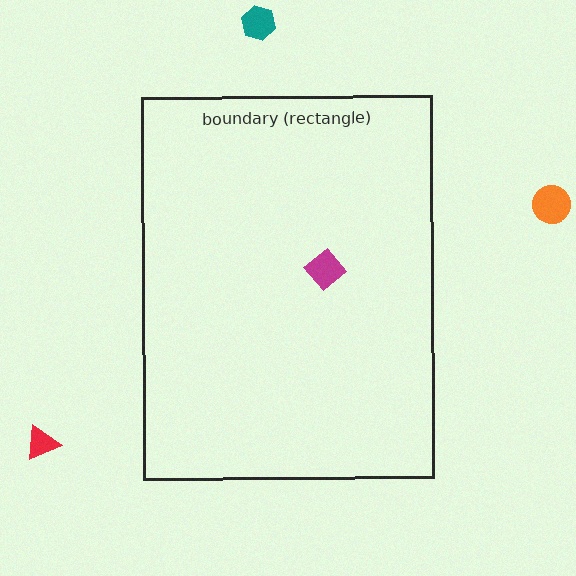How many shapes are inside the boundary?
1 inside, 3 outside.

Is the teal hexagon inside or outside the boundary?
Outside.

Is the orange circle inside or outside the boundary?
Outside.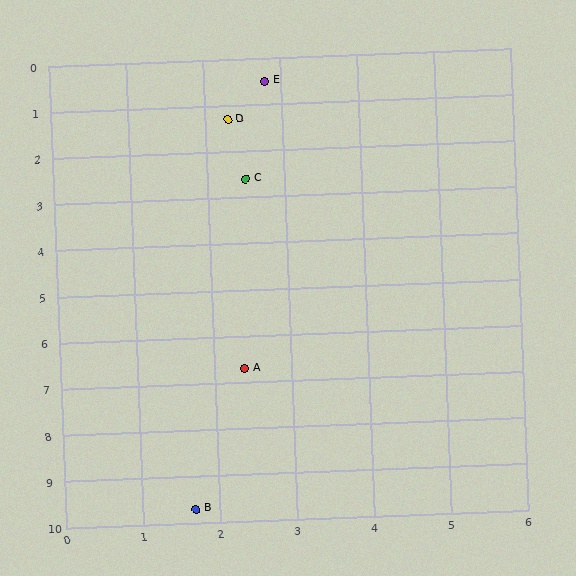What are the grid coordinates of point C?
Point C is at approximately (2.5, 2.6).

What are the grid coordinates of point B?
Point B is at approximately (1.7, 9.7).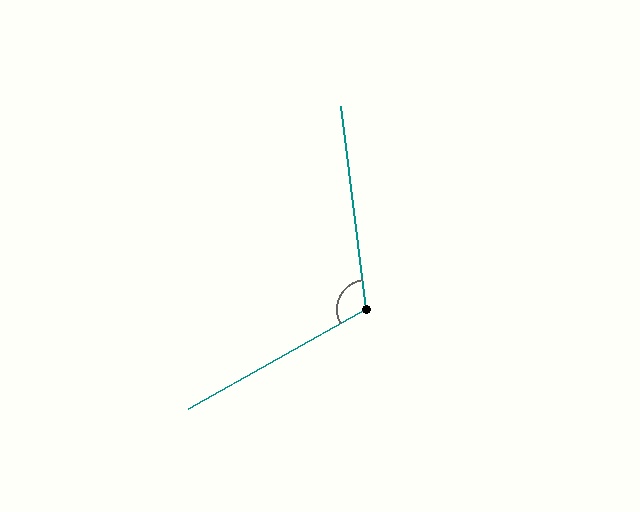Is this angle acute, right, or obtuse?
It is obtuse.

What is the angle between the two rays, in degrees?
Approximately 112 degrees.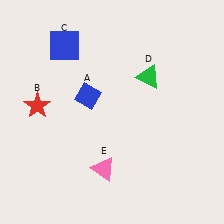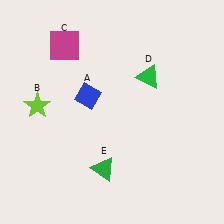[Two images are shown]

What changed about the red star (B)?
In Image 1, B is red. In Image 2, it changed to lime.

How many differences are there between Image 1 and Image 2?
There are 3 differences between the two images.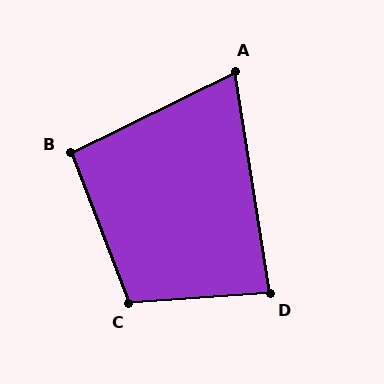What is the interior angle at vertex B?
Approximately 95 degrees (approximately right).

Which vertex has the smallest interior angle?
A, at approximately 73 degrees.